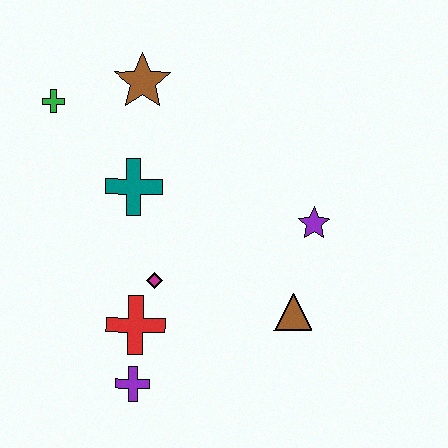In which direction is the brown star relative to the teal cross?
The brown star is above the teal cross.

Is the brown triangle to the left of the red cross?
No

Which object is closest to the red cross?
The magenta diamond is closest to the red cross.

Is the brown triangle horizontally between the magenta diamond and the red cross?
No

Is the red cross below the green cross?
Yes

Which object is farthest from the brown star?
The purple cross is farthest from the brown star.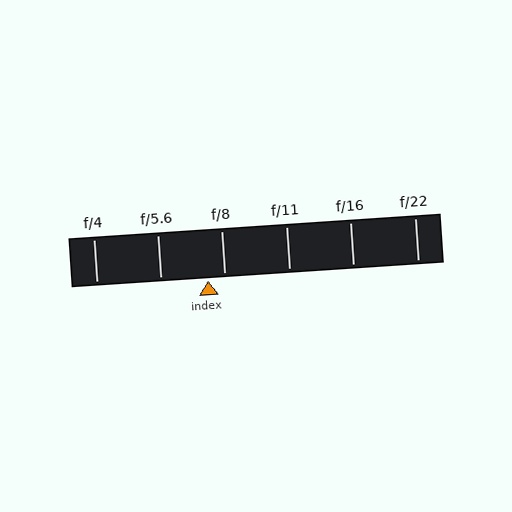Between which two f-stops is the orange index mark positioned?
The index mark is between f/5.6 and f/8.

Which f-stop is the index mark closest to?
The index mark is closest to f/8.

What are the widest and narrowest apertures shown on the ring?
The widest aperture shown is f/4 and the narrowest is f/22.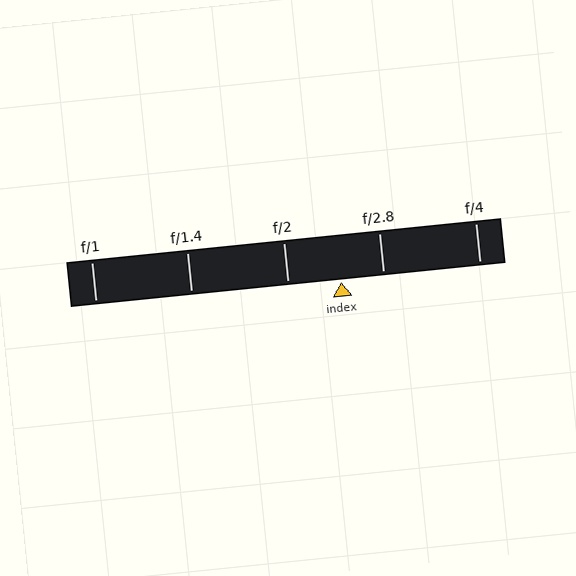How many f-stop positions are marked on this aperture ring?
There are 5 f-stop positions marked.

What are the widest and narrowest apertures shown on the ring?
The widest aperture shown is f/1 and the narrowest is f/4.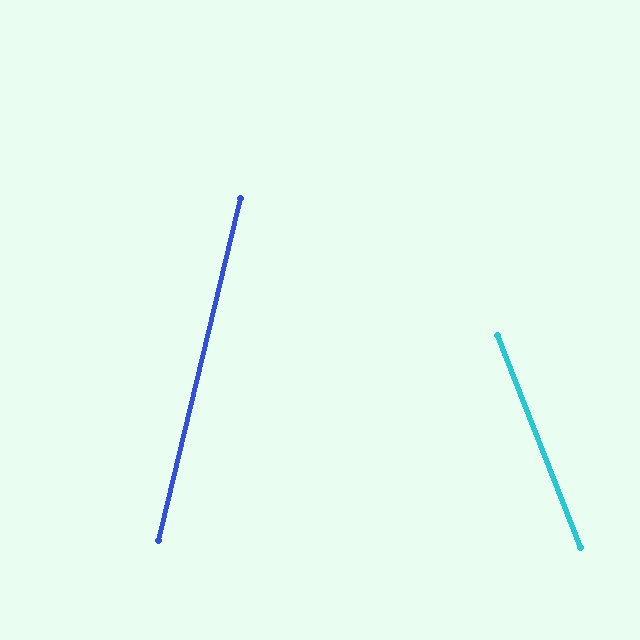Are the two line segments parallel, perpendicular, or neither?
Neither parallel nor perpendicular — they differ by about 35°.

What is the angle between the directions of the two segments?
Approximately 35 degrees.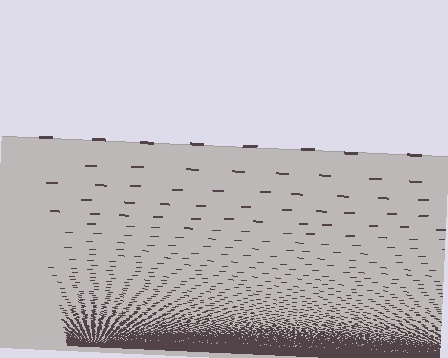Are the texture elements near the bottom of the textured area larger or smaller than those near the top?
Smaller. The gradient is inverted — elements near the bottom are smaller and denser.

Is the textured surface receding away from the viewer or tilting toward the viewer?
The surface appears to tilt toward the viewer. Texture elements get larger and sparser toward the top.